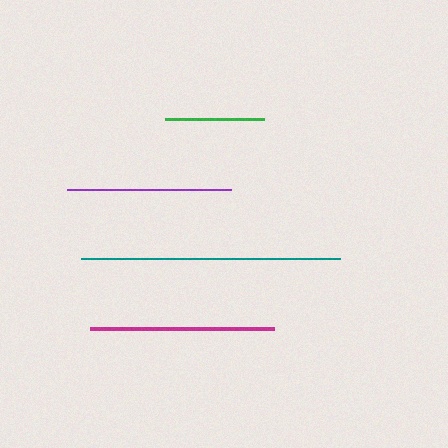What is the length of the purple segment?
The purple segment is approximately 164 pixels long.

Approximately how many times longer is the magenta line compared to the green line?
The magenta line is approximately 1.9 times the length of the green line.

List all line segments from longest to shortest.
From longest to shortest: teal, magenta, purple, green.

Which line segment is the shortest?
The green line is the shortest at approximately 98 pixels.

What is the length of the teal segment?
The teal segment is approximately 259 pixels long.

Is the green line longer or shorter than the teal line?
The teal line is longer than the green line.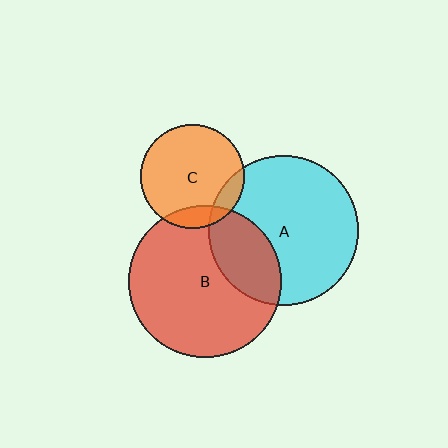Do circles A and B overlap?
Yes.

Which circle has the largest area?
Circle B (red).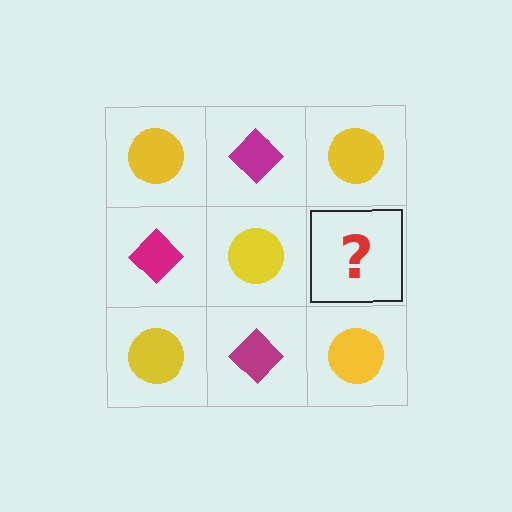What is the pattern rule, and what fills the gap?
The rule is that it alternates yellow circle and magenta diamond in a checkerboard pattern. The gap should be filled with a magenta diamond.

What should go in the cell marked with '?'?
The missing cell should contain a magenta diamond.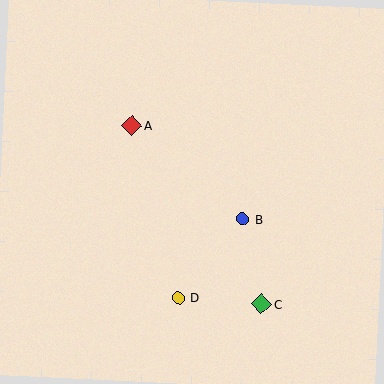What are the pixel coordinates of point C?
Point C is at (262, 304).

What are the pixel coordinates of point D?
Point D is at (178, 298).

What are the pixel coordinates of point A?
Point A is at (132, 125).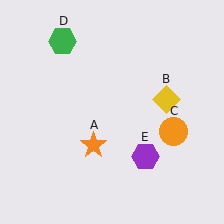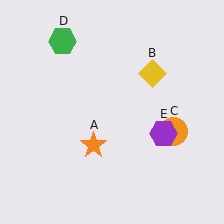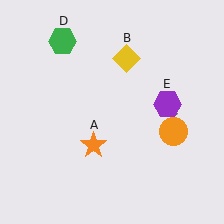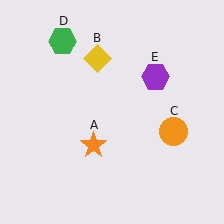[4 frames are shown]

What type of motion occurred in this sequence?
The yellow diamond (object B), purple hexagon (object E) rotated counterclockwise around the center of the scene.